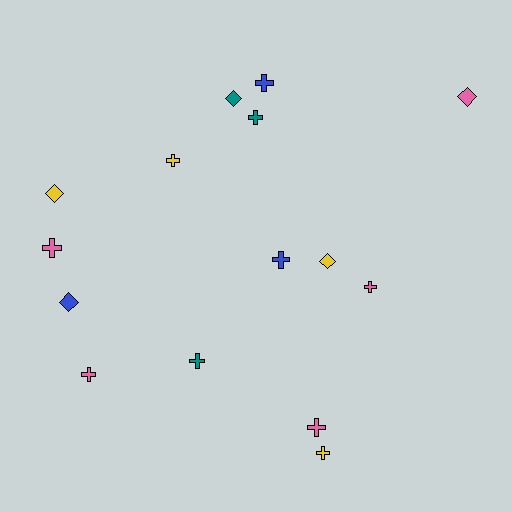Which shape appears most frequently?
Cross, with 10 objects.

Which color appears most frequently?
Pink, with 5 objects.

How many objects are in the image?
There are 15 objects.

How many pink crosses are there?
There are 4 pink crosses.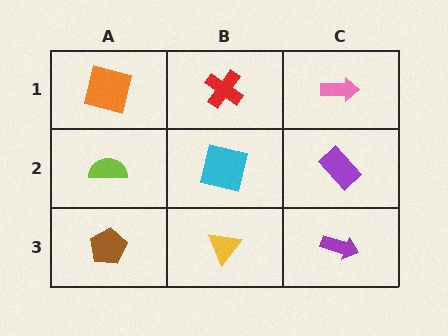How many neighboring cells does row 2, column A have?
3.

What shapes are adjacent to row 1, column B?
A cyan square (row 2, column B), an orange square (row 1, column A), a pink arrow (row 1, column C).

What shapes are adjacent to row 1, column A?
A lime semicircle (row 2, column A), a red cross (row 1, column B).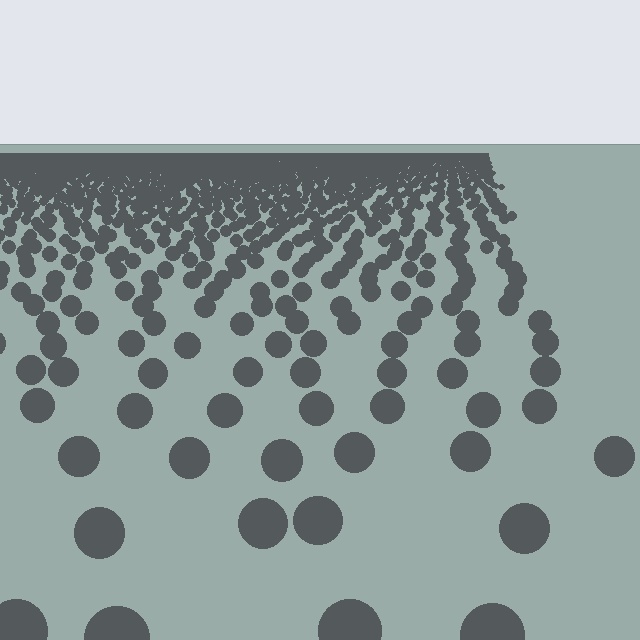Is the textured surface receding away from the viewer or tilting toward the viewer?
The surface is receding away from the viewer. Texture elements get smaller and denser toward the top.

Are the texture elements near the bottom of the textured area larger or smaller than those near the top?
Larger. Near the bottom, elements are closer to the viewer and appear at a bigger on-screen size.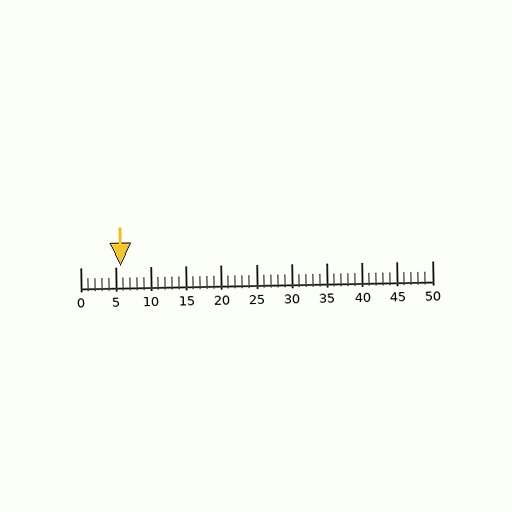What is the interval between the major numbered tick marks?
The major tick marks are spaced 5 units apart.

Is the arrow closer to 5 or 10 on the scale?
The arrow is closer to 5.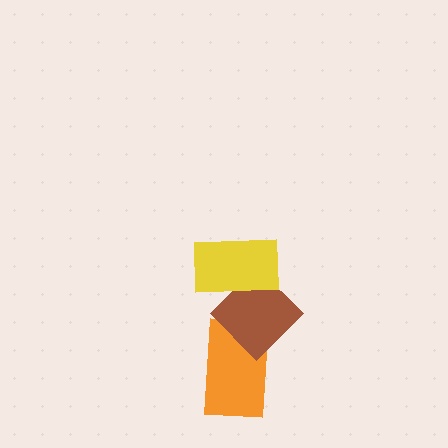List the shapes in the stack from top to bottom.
From top to bottom: the yellow rectangle, the brown diamond, the orange rectangle.